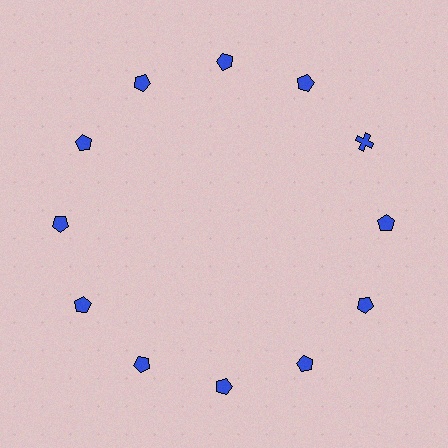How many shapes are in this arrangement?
There are 12 shapes arranged in a ring pattern.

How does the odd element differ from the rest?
It has a different shape: cross instead of pentagon.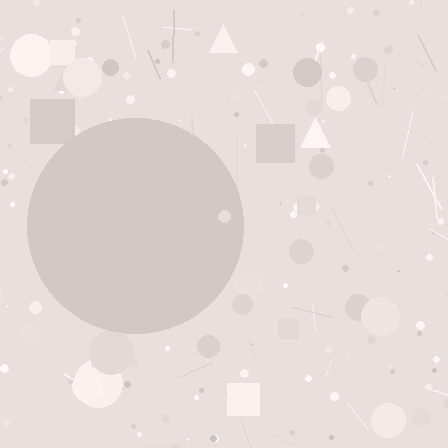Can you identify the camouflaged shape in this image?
The camouflaged shape is a circle.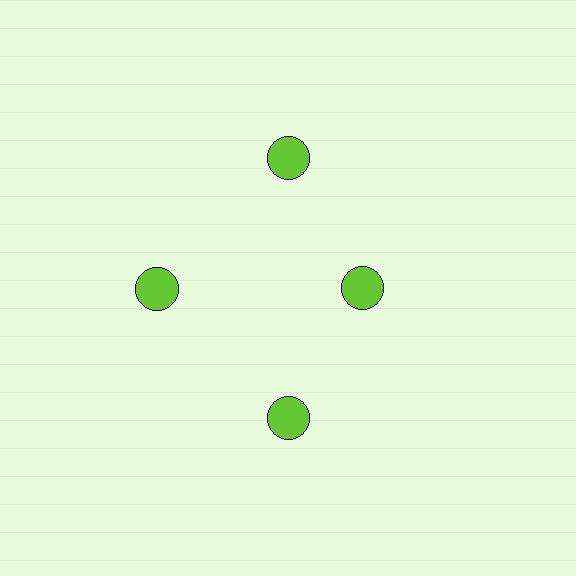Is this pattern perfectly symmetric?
No. The 4 lime circles are arranged in a ring, but one element near the 3 o'clock position is pulled inward toward the center, breaking the 4-fold rotational symmetry.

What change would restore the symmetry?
The symmetry would be restored by moving it outward, back onto the ring so that all 4 circles sit at equal angles and equal distance from the center.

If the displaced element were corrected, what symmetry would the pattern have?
It would have 4-fold rotational symmetry — the pattern would map onto itself every 90 degrees.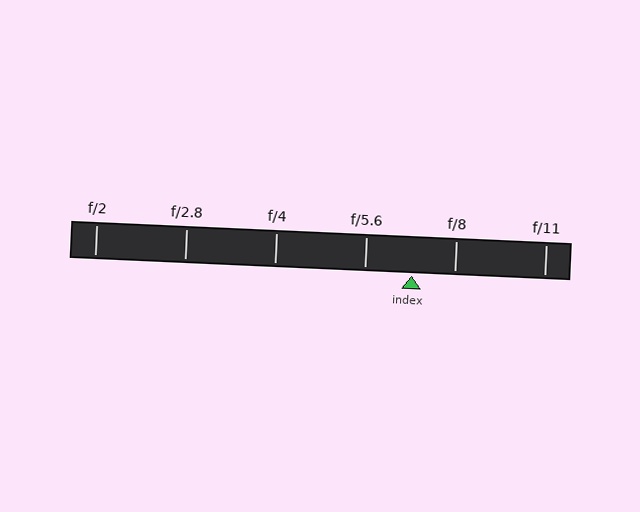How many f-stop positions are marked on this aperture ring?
There are 6 f-stop positions marked.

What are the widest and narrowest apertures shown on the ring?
The widest aperture shown is f/2 and the narrowest is f/11.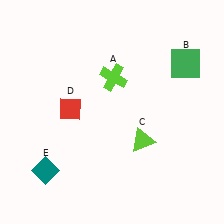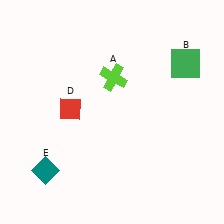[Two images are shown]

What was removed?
The lime triangle (C) was removed in Image 2.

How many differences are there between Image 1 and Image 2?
There is 1 difference between the two images.